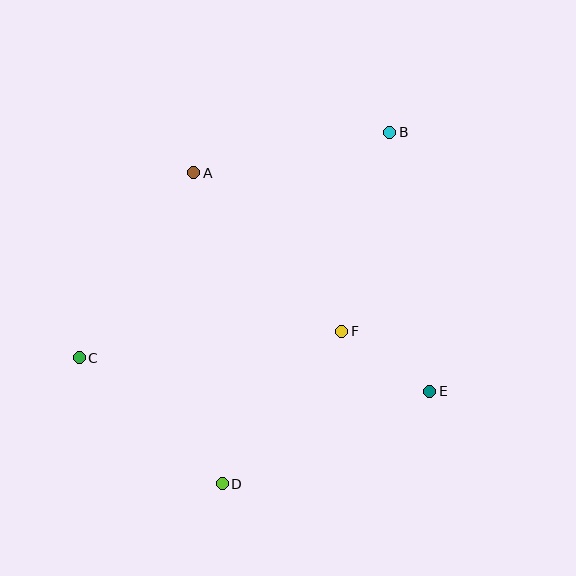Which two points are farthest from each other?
Points B and D are farthest from each other.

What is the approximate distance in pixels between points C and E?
The distance between C and E is approximately 352 pixels.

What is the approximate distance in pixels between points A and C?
The distance between A and C is approximately 218 pixels.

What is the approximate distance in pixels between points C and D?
The distance between C and D is approximately 191 pixels.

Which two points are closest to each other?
Points E and F are closest to each other.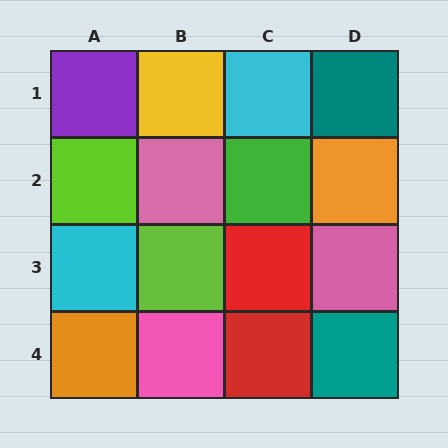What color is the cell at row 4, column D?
Teal.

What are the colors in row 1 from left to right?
Purple, yellow, cyan, teal.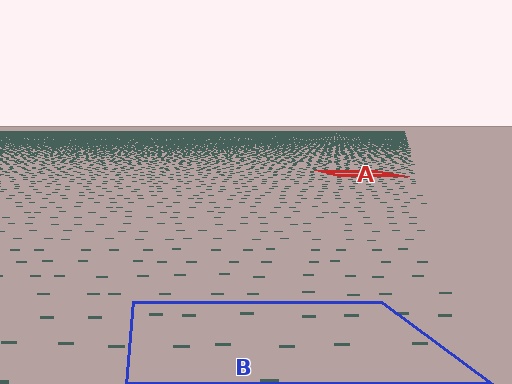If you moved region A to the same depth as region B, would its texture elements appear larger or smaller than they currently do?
They would appear larger. At a closer depth, the same texture elements are projected at a bigger on-screen size.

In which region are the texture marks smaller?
The texture marks are smaller in region A, because it is farther away.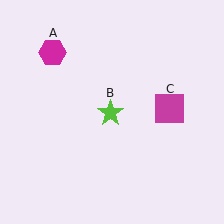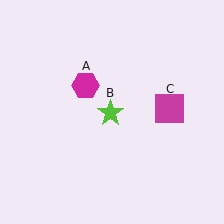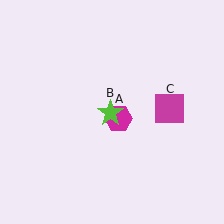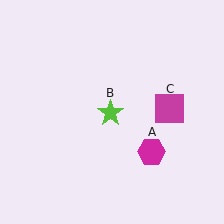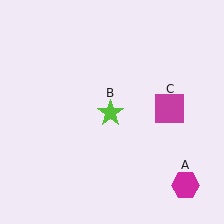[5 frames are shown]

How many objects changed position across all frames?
1 object changed position: magenta hexagon (object A).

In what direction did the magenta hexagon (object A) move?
The magenta hexagon (object A) moved down and to the right.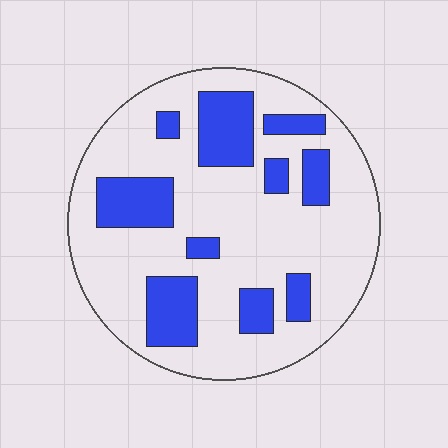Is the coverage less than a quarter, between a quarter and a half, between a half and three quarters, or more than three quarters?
Between a quarter and a half.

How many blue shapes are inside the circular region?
10.